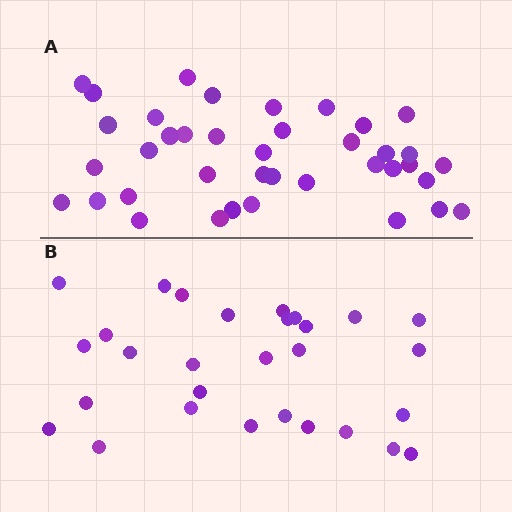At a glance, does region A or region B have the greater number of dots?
Region A (the top region) has more dots.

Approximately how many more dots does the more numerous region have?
Region A has roughly 10 or so more dots than region B.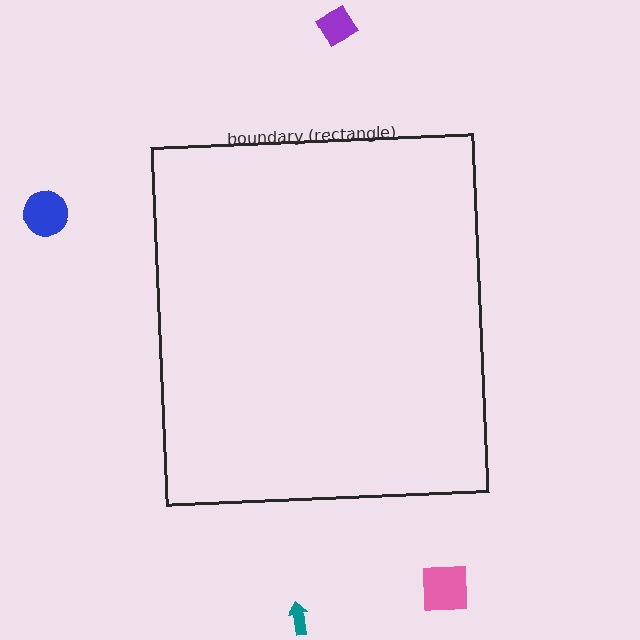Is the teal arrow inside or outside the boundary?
Outside.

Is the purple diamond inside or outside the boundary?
Outside.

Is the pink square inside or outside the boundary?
Outside.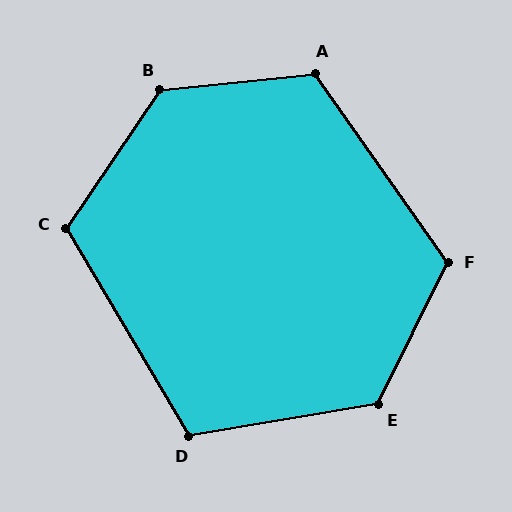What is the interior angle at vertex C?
Approximately 115 degrees (obtuse).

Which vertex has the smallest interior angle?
D, at approximately 111 degrees.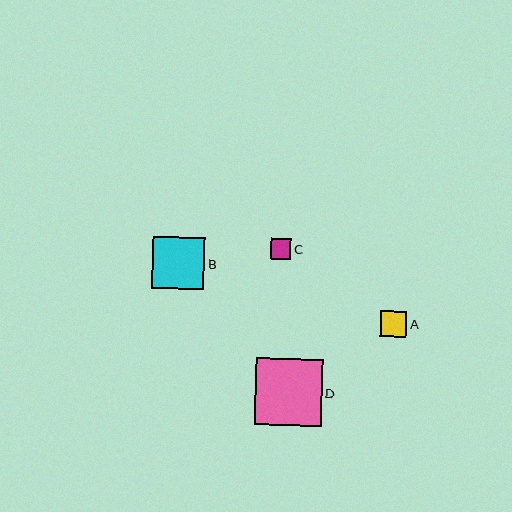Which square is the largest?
Square D is the largest with a size of approximately 67 pixels.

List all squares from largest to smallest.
From largest to smallest: D, B, A, C.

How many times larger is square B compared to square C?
Square B is approximately 2.5 times the size of square C.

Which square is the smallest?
Square C is the smallest with a size of approximately 21 pixels.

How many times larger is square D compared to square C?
Square D is approximately 3.2 times the size of square C.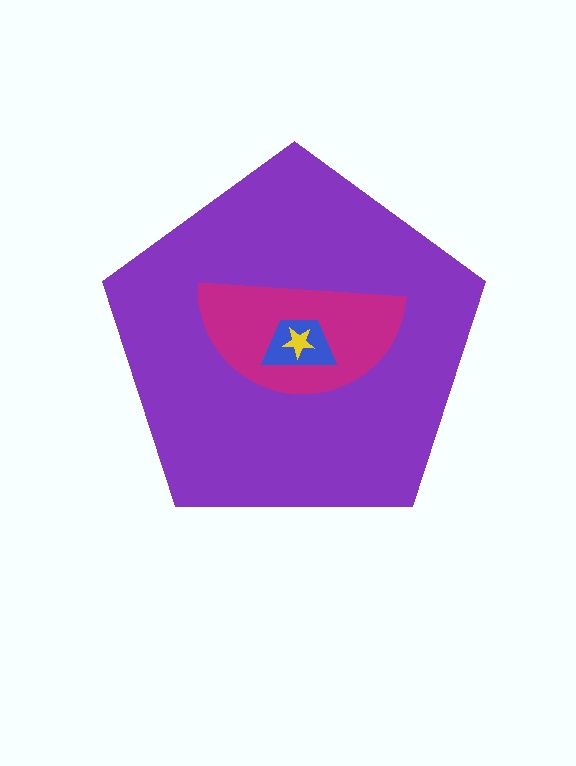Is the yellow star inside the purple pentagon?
Yes.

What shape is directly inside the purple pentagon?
The magenta semicircle.